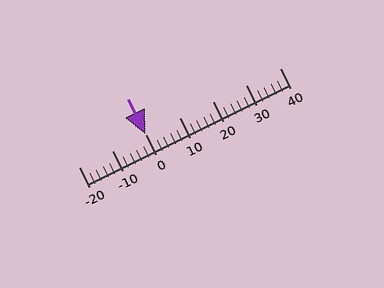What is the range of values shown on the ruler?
The ruler shows values from -20 to 40.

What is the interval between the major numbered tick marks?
The major tick marks are spaced 10 units apart.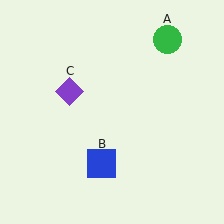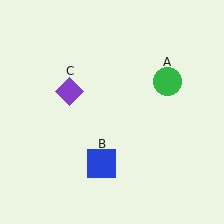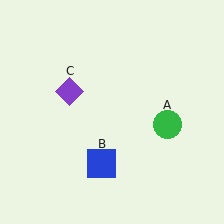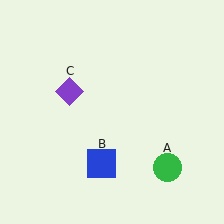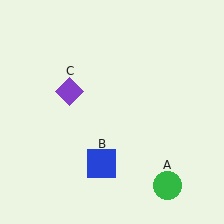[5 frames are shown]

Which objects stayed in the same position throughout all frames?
Blue square (object B) and purple diamond (object C) remained stationary.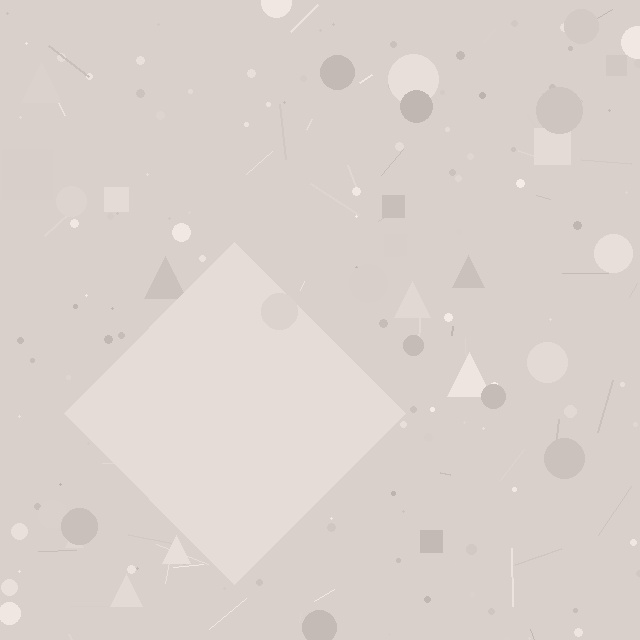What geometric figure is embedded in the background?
A diamond is embedded in the background.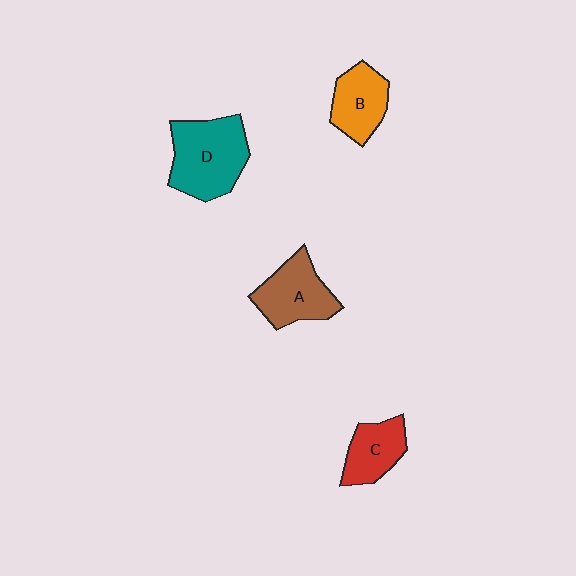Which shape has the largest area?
Shape D (teal).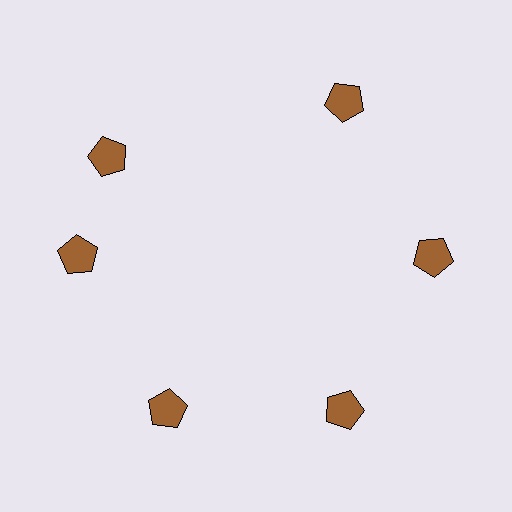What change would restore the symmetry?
The symmetry would be restored by rotating it back into even spacing with its neighbors so that all 6 pentagons sit at equal angles and equal distance from the center.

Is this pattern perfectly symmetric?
No. The 6 brown pentagons are arranged in a ring, but one element near the 11 o'clock position is rotated out of alignment along the ring, breaking the 6-fold rotational symmetry.